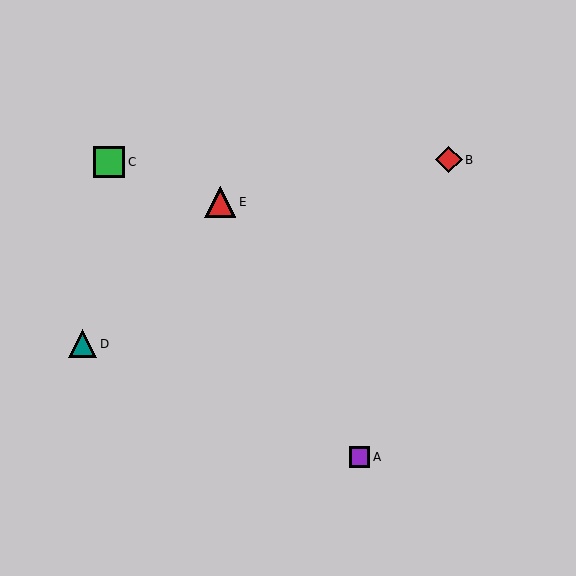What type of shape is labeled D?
Shape D is a teal triangle.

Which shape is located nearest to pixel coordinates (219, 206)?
The red triangle (labeled E) at (220, 202) is nearest to that location.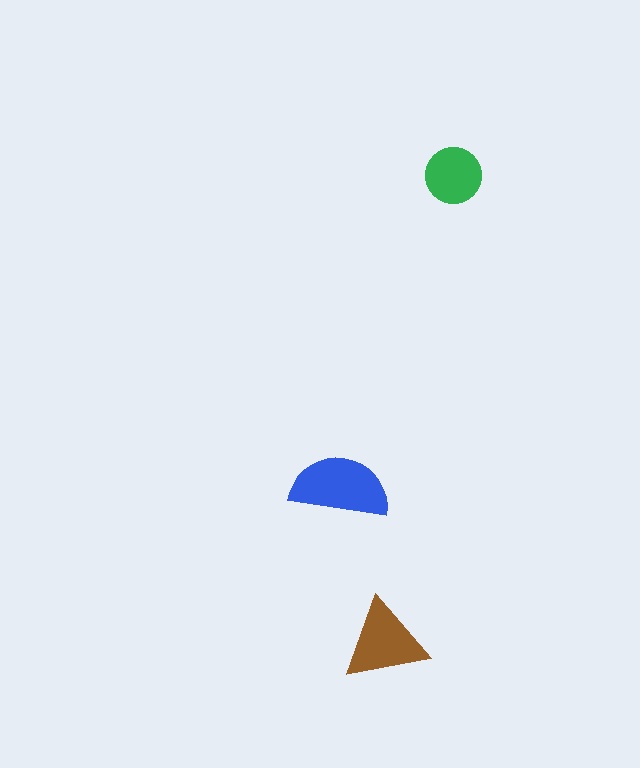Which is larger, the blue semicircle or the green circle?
The blue semicircle.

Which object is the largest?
The blue semicircle.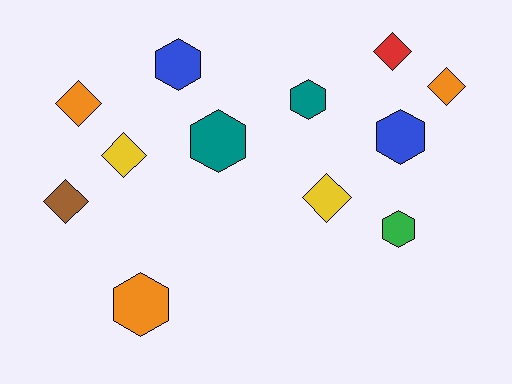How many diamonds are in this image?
There are 6 diamonds.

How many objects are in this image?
There are 12 objects.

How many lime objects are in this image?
There are no lime objects.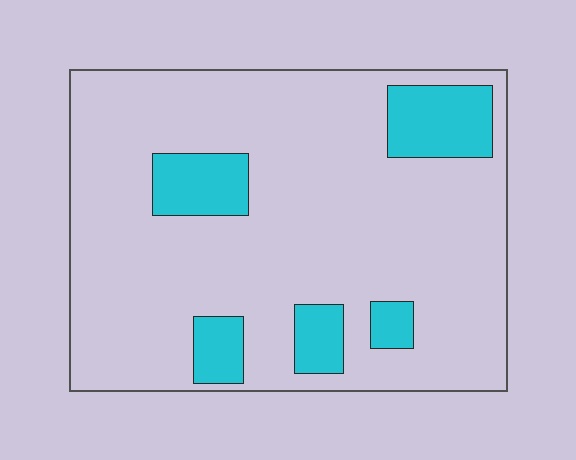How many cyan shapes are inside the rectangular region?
5.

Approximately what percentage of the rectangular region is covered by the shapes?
Approximately 15%.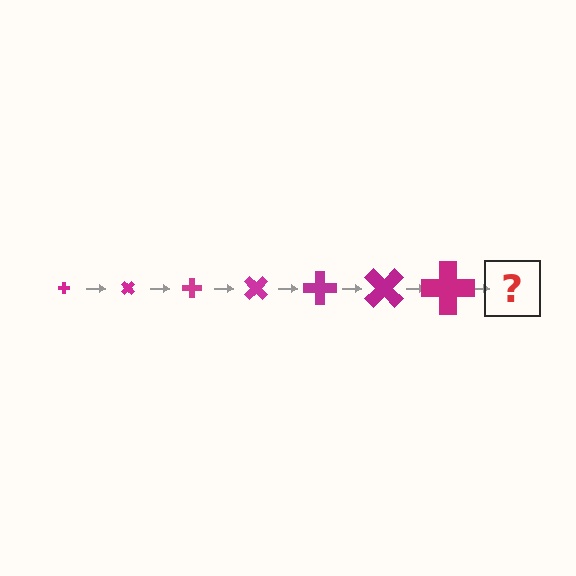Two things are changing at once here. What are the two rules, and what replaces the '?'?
The two rules are that the cross grows larger each step and it rotates 45 degrees each step. The '?' should be a cross, larger than the previous one and rotated 315 degrees from the start.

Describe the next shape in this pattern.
It should be a cross, larger than the previous one and rotated 315 degrees from the start.